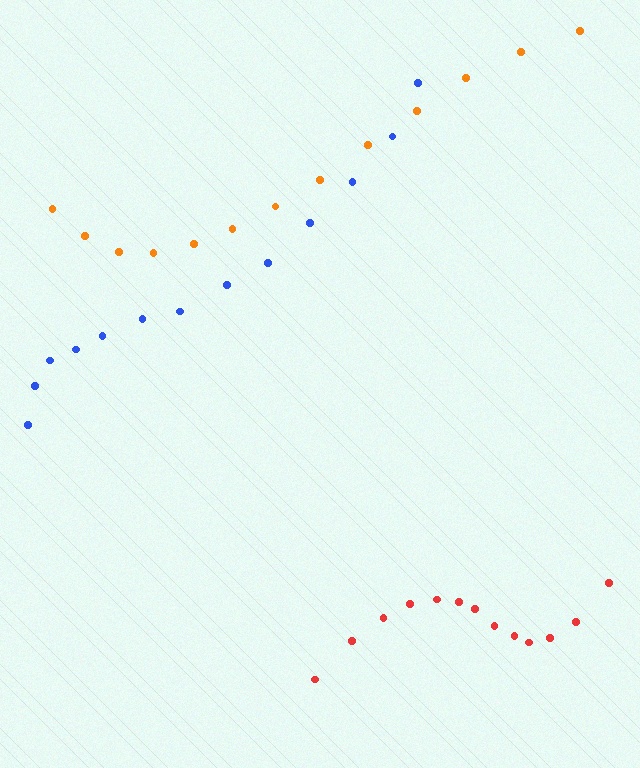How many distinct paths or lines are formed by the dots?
There are 3 distinct paths.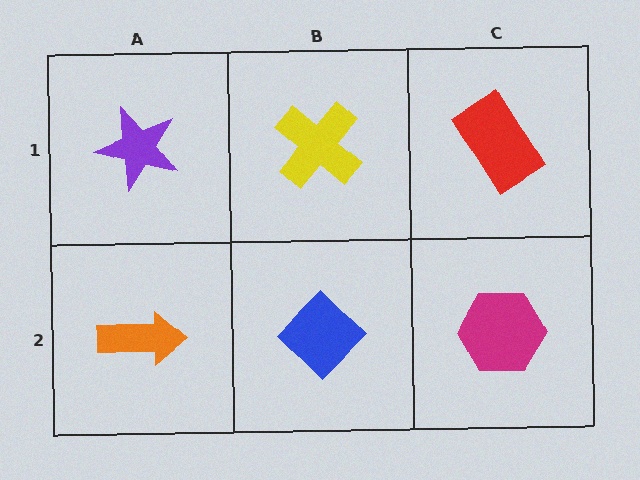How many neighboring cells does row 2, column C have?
2.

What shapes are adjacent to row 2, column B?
A yellow cross (row 1, column B), an orange arrow (row 2, column A), a magenta hexagon (row 2, column C).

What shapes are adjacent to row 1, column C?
A magenta hexagon (row 2, column C), a yellow cross (row 1, column B).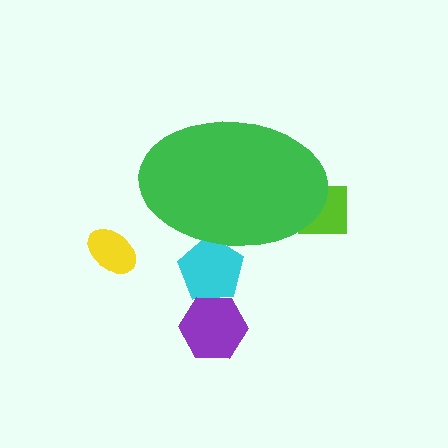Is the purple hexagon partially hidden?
No, the purple hexagon is fully visible.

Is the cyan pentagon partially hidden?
Yes, the cyan pentagon is partially hidden behind the green ellipse.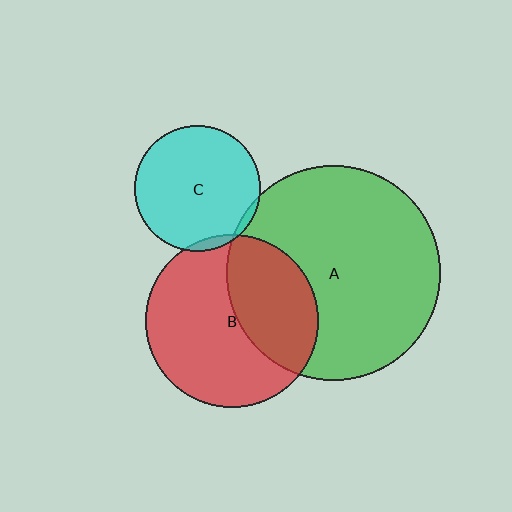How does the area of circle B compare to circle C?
Approximately 1.9 times.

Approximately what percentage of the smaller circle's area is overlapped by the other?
Approximately 40%.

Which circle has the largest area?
Circle A (green).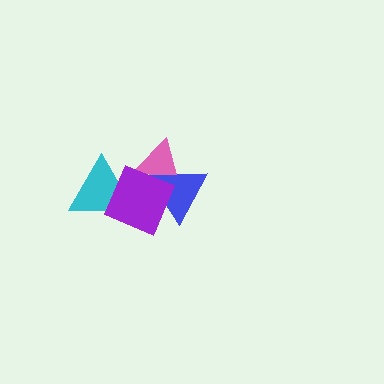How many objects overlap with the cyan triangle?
1 object overlaps with the cyan triangle.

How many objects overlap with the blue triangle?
2 objects overlap with the blue triangle.